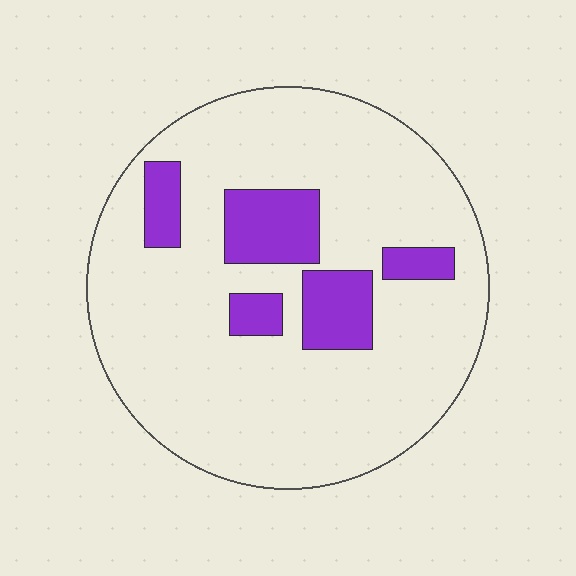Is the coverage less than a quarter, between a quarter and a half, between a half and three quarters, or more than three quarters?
Less than a quarter.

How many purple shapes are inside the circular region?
5.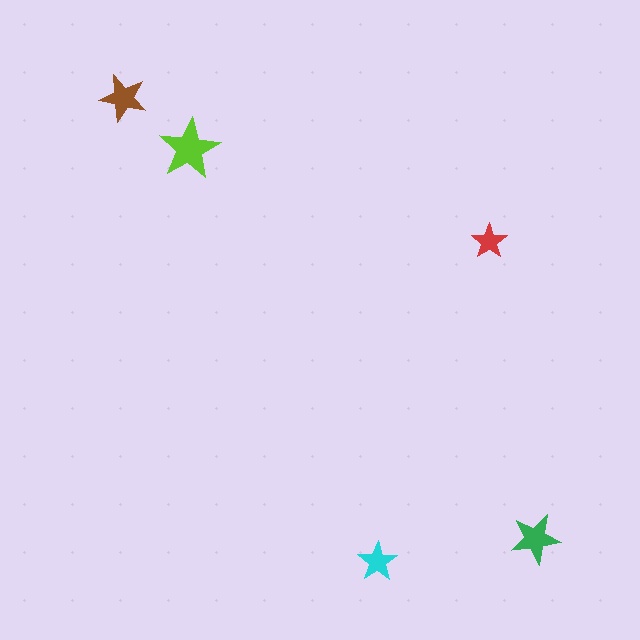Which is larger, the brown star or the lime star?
The lime one.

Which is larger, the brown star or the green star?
The green one.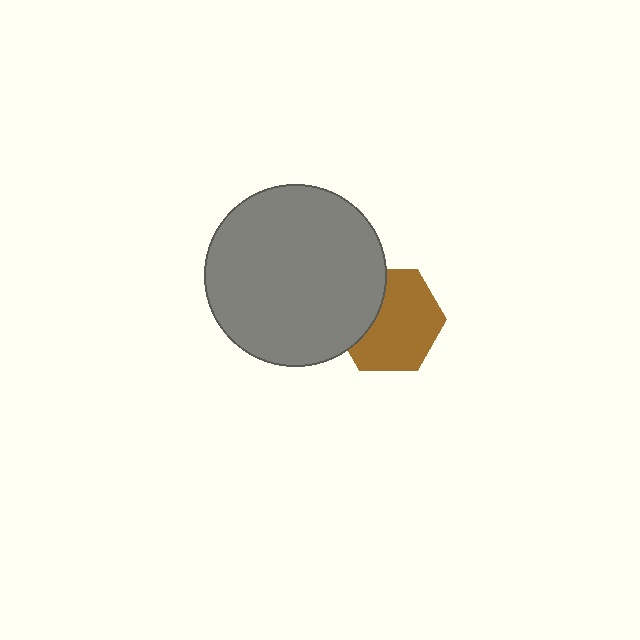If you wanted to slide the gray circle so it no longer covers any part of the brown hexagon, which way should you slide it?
Slide it left — that is the most direct way to separate the two shapes.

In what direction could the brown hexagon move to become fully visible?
The brown hexagon could move right. That would shift it out from behind the gray circle entirely.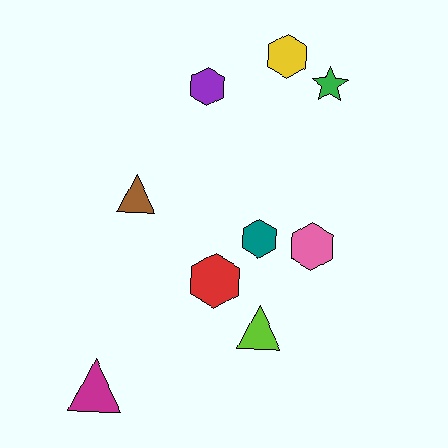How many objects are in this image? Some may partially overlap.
There are 9 objects.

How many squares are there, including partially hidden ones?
There are no squares.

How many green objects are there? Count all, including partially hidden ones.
There is 1 green object.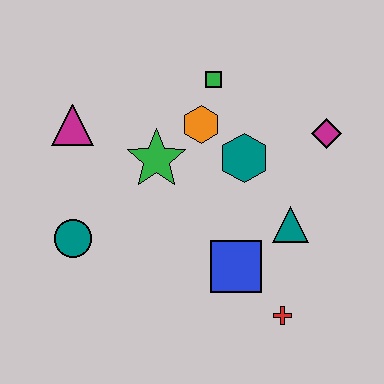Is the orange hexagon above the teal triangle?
Yes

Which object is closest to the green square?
The orange hexagon is closest to the green square.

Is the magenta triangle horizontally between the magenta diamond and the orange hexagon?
No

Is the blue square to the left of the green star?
No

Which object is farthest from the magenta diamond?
The teal circle is farthest from the magenta diamond.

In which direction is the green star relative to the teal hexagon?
The green star is to the left of the teal hexagon.